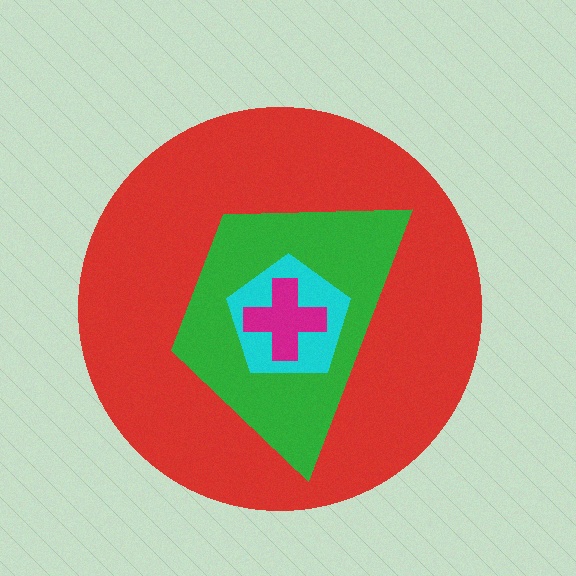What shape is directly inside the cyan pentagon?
The magenta cross.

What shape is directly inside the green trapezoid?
The cyan pentagon.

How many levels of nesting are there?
4.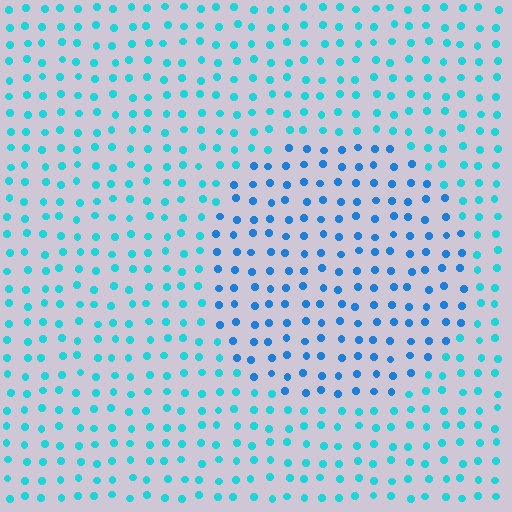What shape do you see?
I see a circle.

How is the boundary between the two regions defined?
The boundary is defined purely by a slight shift in hue (about 28 degrees). Spacing, size, and orientation are identical on both sides.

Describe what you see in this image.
The image is filled with small cyan elements in a uniform arrangement. A circle-shaped region is visible where the elements are tinted to a slightly different hue, forming a subtle color boundary.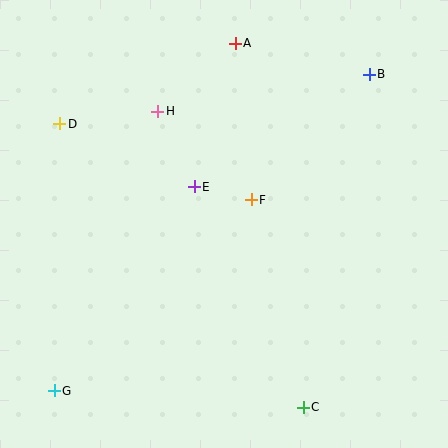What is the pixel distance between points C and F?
The distance between C and F is 214 pixels.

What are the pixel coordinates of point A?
Point A is at (235, 43).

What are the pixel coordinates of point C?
Point C is at (303, 407).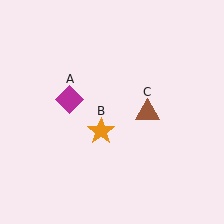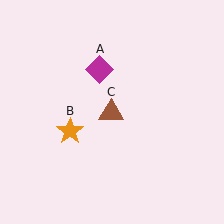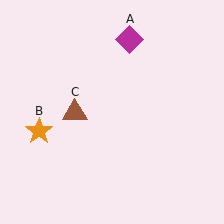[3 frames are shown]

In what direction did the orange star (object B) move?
The orange star (object B) moved left.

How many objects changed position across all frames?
3 objects changed position: magenta diamond (object A), orange star (object B), brown triangle (object C).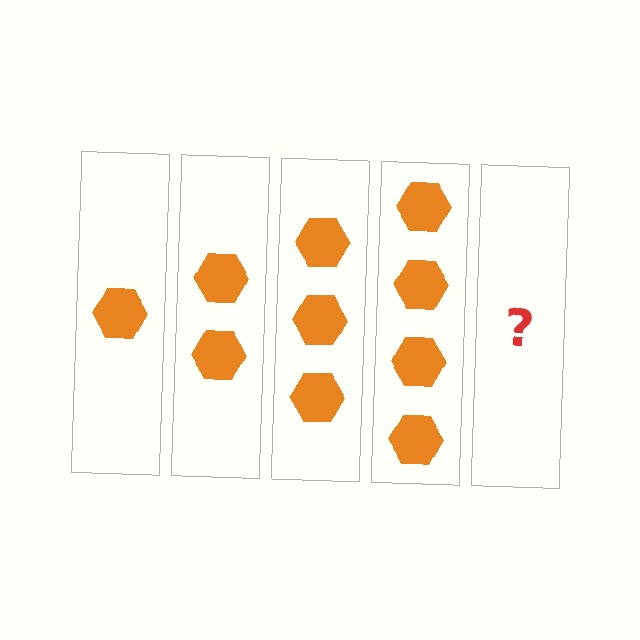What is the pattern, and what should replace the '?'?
The pattern is that each step adds one more hexagon. The '?' should be 5 hexagons.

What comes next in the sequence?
The next element should be 5 hexagons.